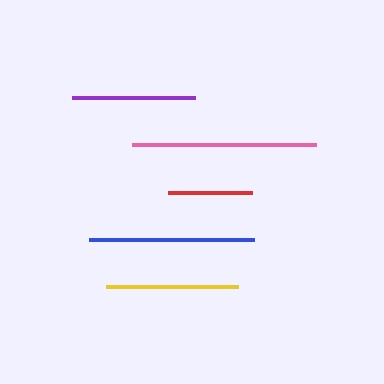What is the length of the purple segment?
The purple segment is approximately 123 pixels long.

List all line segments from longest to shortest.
From longest to shortest: pink, blue, yellow, purple, red.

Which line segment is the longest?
The pink line is the longest at approximately 184 pixels.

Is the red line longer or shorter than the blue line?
The blue line is longer than the red line.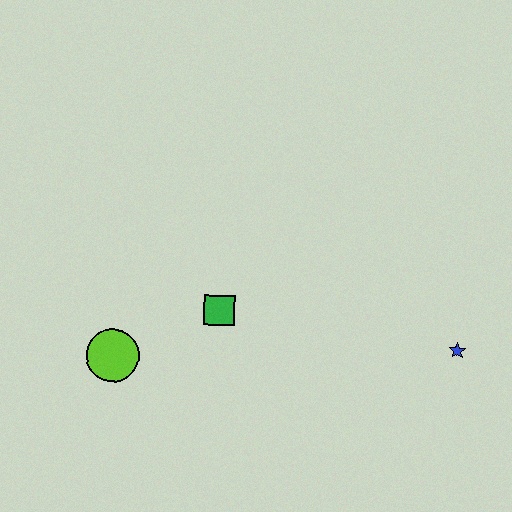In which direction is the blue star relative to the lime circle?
The blue star is to the right of the lime circle.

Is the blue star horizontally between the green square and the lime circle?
No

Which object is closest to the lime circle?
The green square is closest to the lime circle.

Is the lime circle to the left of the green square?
Yes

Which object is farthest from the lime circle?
The blue star is farthest from the lime circle.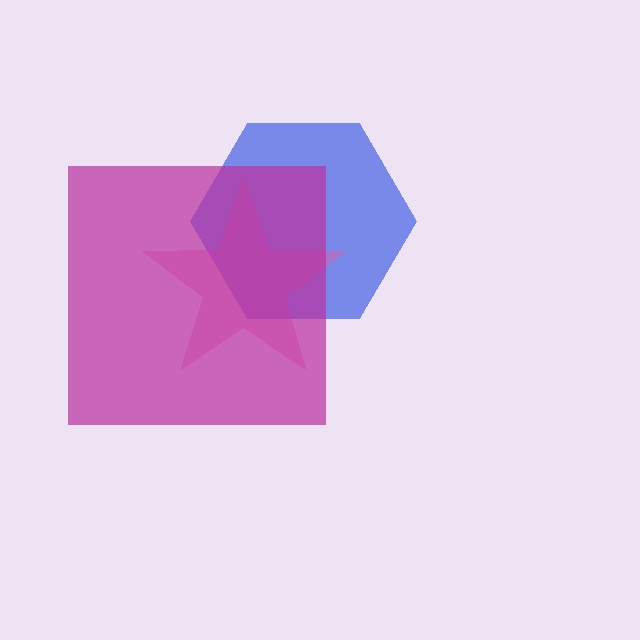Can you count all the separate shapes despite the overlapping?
Yes, there are 3 separate shapes.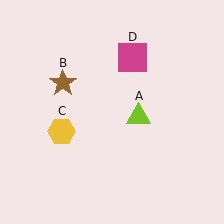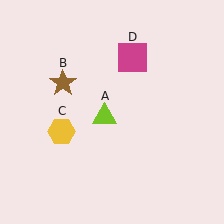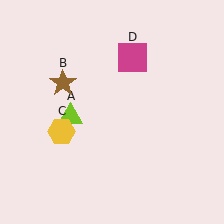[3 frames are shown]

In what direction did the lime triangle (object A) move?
The lime triangle (object A) moved left.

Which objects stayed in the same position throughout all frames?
Brown star (object B) and yellow hexagon (object C) and magenta square (object D) remained stationary.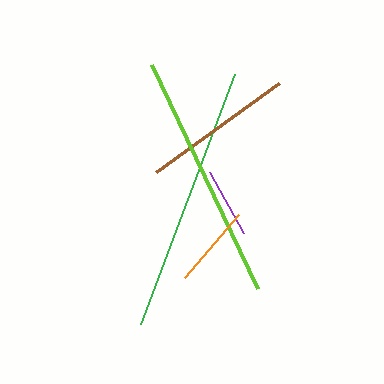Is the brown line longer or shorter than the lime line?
The lime line is longer than the brown line.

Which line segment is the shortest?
The purple line is the shortest at approximately 70 pixels.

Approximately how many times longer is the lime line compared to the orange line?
The lime line is approximately 3.0 times the length of the orange line.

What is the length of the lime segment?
The lime segment is approximately 247 pixels long.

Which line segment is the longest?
The green line is the longest at approximately 267 pixels.